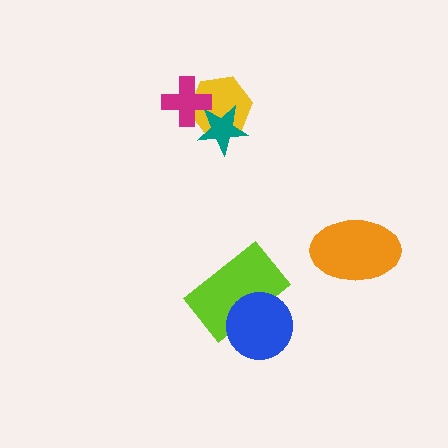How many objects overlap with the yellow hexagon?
2 objects overlap with the yellow hexagon.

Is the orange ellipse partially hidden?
No, no other shape covers it.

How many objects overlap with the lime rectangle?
1 object overlaps with the lime rectangle.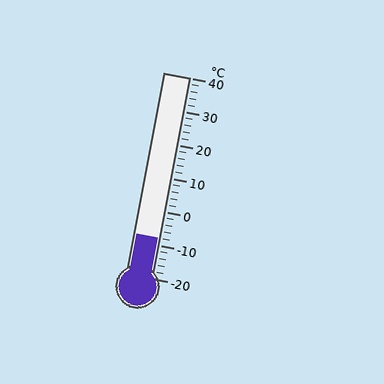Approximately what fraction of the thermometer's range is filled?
The thermometer is filled to approximately 20% of its range.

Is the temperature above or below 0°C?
The temperature is below 0°C.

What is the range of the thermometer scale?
The thermometer scale ranges from -20°C to 40°C.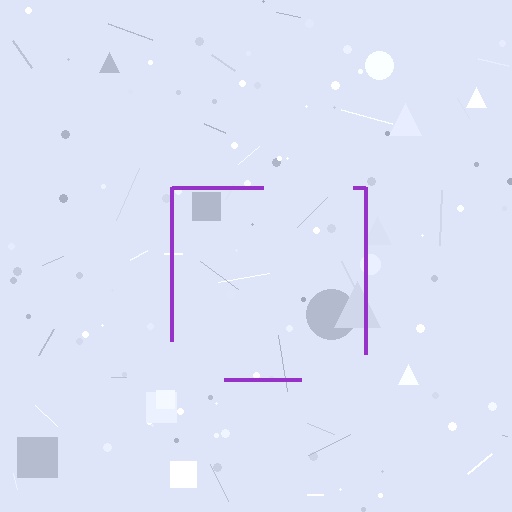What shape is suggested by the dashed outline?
The dashed outline suggests a square.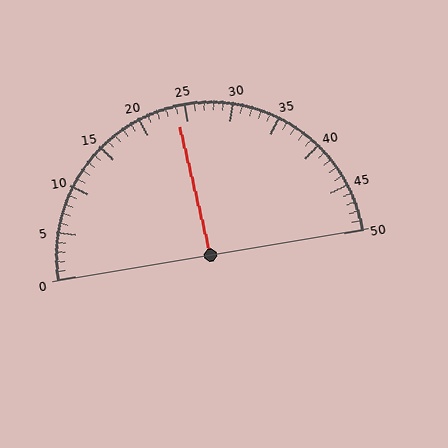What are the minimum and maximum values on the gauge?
The gauge ranges from 0 to 50.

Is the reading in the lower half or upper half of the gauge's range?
The reading is in the lower half of the range (0 to 50).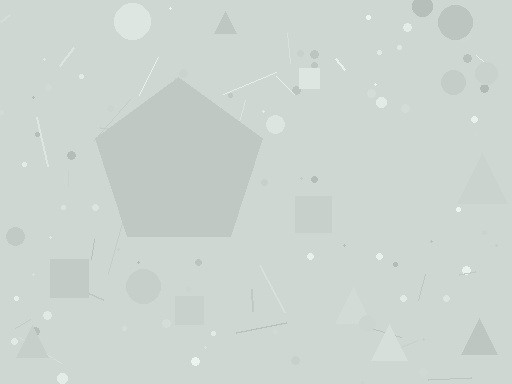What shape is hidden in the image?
A pentagon is hidden in the image.